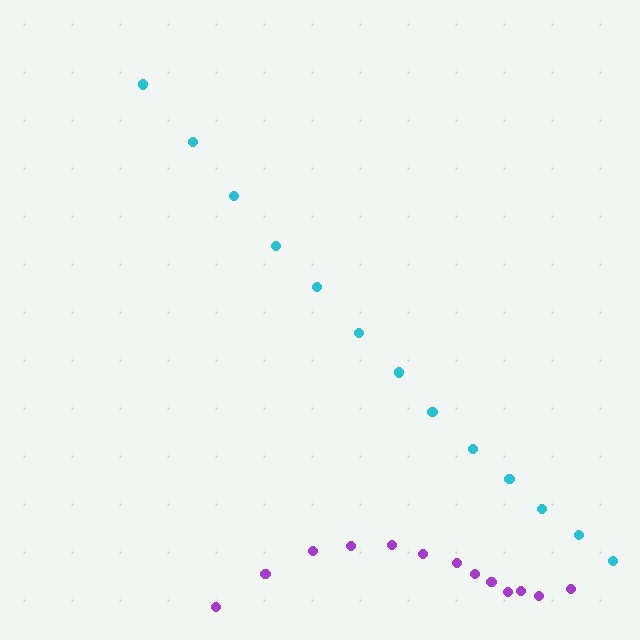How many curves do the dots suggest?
There are 2 distinct paths.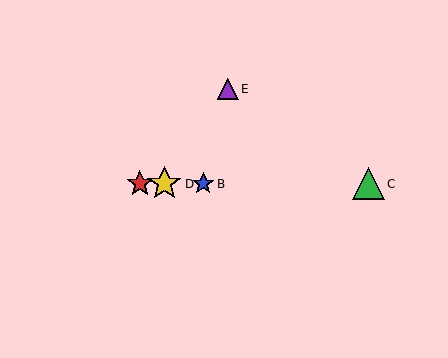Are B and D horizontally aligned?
Yes, both are at y≈184.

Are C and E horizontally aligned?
No, C is at y≈184 and E is at y≈89.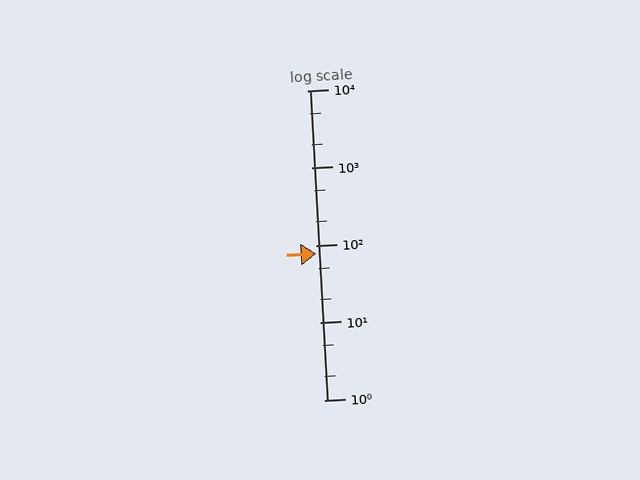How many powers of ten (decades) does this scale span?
The scale spans 4 decades, from 1 to 10000.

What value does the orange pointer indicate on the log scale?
The pointer indicates approximately 77.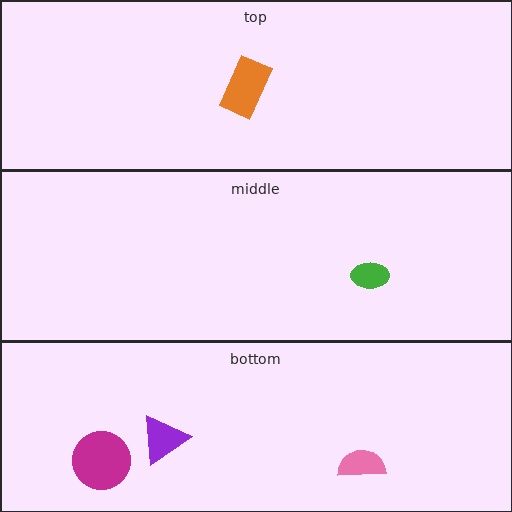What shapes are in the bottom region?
The pink semicircle, the magenta circle, the purple triangle.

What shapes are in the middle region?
The green ellipse.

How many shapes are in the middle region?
1.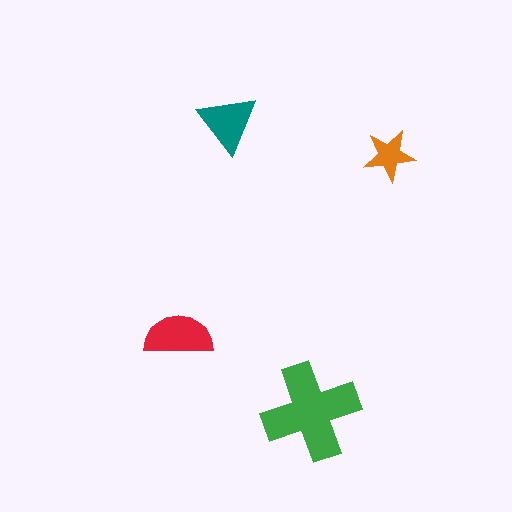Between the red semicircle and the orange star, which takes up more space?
The red semicircle.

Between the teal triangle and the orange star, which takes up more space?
The teal triangle.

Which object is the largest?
The green cross.